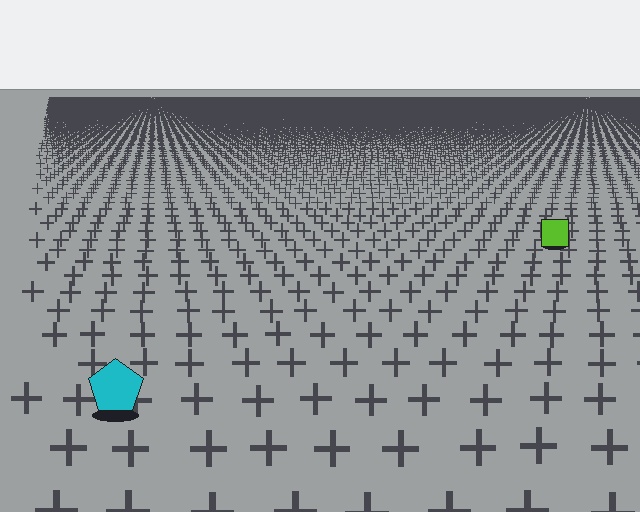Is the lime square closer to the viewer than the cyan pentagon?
No. The cyan pentagon is closer — you can tell from the texture gradient: the ground texture is coarser near it.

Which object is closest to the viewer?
The cyan pentagon is closest. The texture marks near it are larger and more spread out.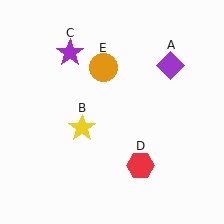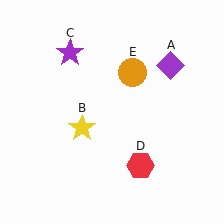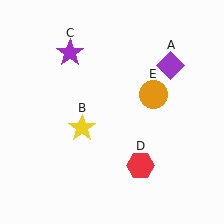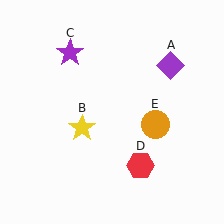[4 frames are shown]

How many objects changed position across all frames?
1 object changed position: orange circle (object E).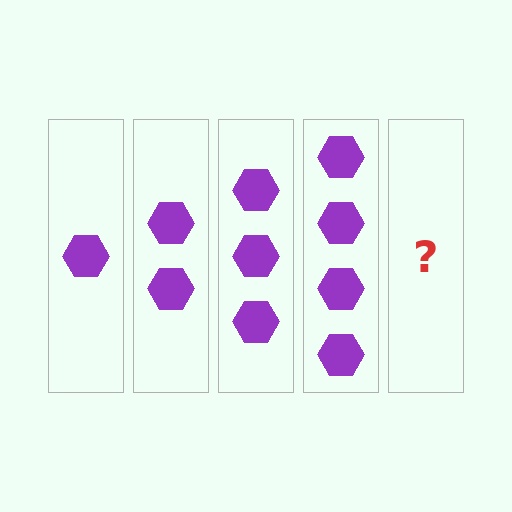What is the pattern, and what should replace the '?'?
The pattern is that each step adds one more hexagon. The '?' should be 5 hexagons.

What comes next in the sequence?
The next element should be 5 hexagons.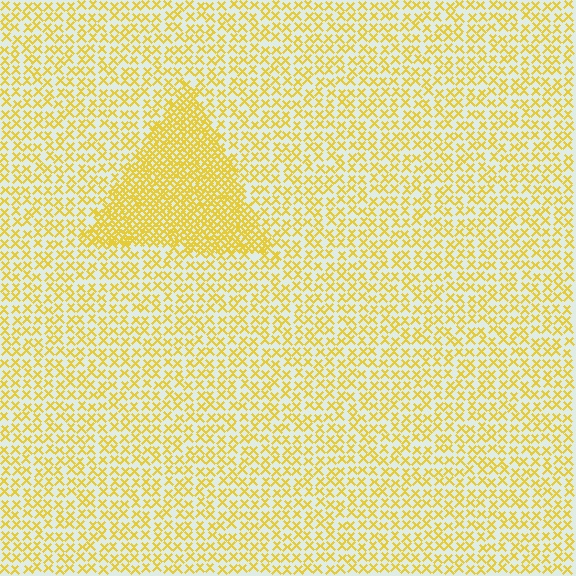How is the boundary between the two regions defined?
The boundary is defined by a change in element density (approximately 2.5x ratio). All elements are the same color, size, and shape.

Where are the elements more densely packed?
The elements are more densely packed inside the triangle boundary.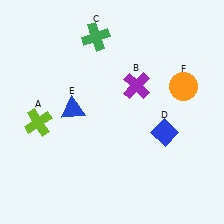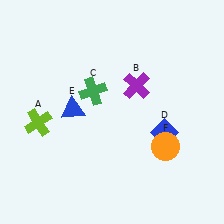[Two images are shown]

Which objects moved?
The objects that moved are: the green cross (C), the orange circle (F).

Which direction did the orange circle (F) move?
The orange circle (F) moved down.